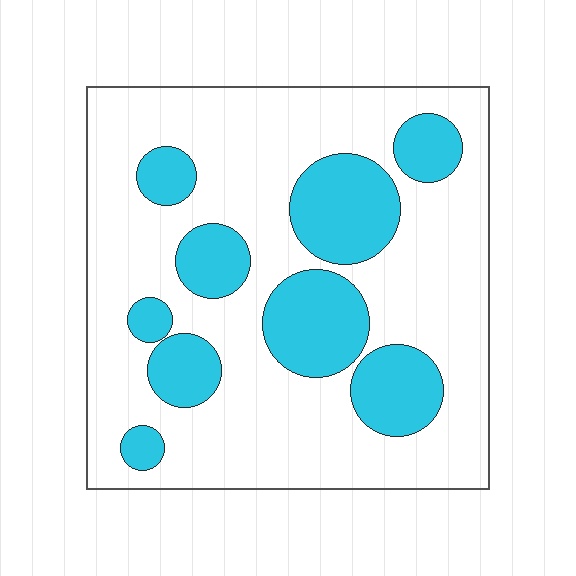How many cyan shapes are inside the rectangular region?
9.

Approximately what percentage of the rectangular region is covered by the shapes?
Approximately 25%.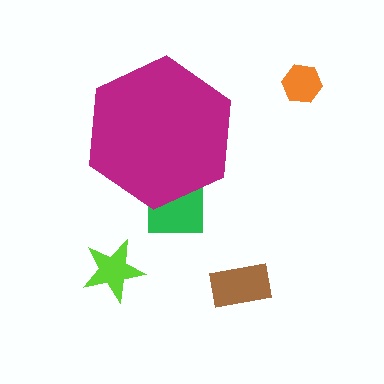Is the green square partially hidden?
Yes, the green square is partially hidden behind the magenta hexagon.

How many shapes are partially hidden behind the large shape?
1 shape is partially hidden.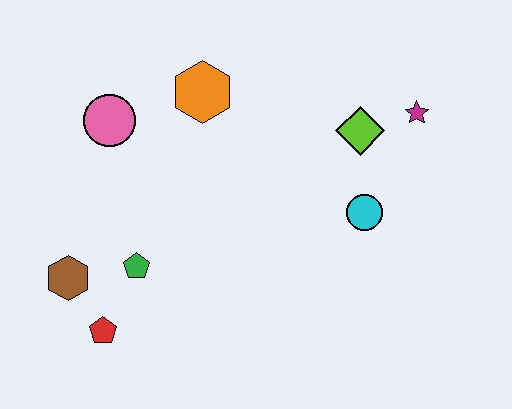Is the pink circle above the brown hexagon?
Yes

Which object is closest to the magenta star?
The lime diamond is closest to the magenta star.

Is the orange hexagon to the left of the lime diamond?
Yes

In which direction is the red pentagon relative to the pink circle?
The red pentagon is below the pink circle.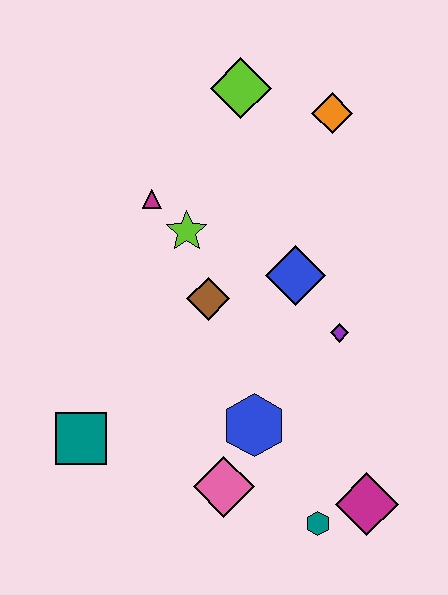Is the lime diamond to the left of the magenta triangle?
No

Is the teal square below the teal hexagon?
No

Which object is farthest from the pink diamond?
The lime diamond is farthest from the pink diamond.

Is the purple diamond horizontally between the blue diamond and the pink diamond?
No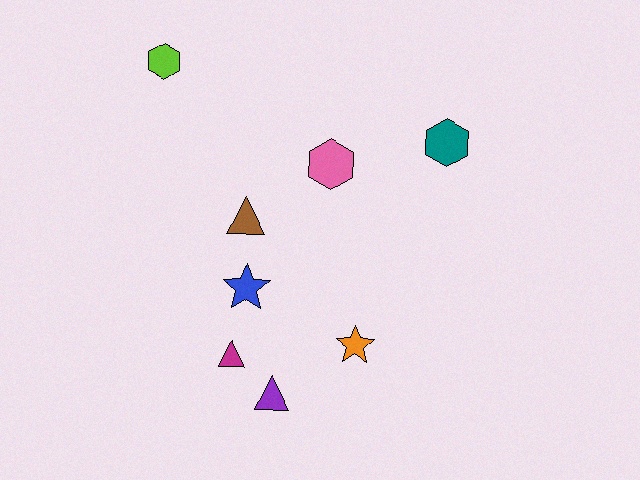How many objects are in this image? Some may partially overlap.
There are 8 objects.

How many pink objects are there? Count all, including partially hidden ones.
There is 1 pink object.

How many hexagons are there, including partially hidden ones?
There are 3 hexagons.